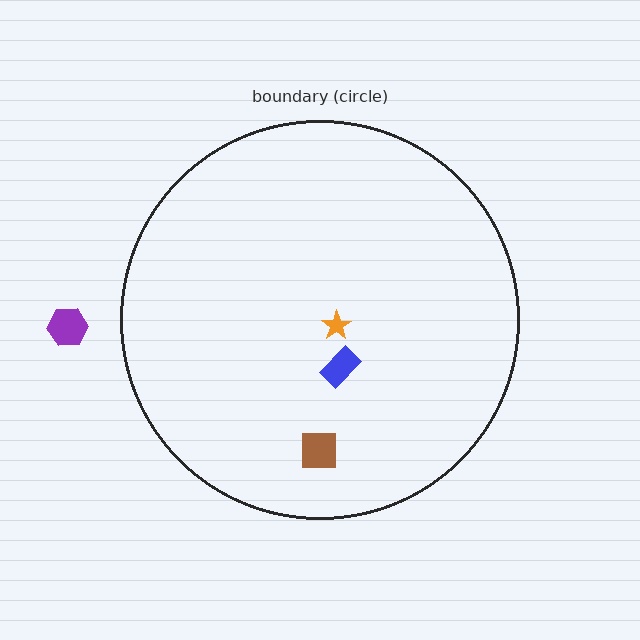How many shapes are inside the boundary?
3 inside, 1 outside.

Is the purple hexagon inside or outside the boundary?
Outside.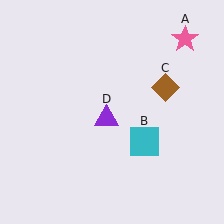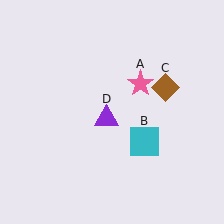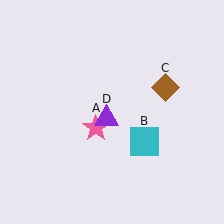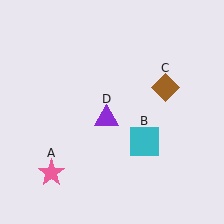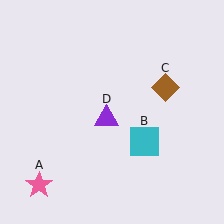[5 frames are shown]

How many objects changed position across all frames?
1 object changed position: pink star (object A).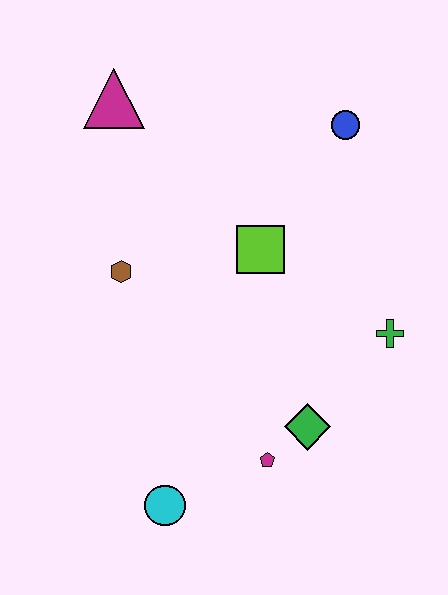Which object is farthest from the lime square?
The cyan circle is farthest from the lime square.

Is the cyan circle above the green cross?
No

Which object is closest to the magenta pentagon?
The green diamond is closest to the magenta pentagon.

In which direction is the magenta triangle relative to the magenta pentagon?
The magenta triangle is above the magenta pentagon.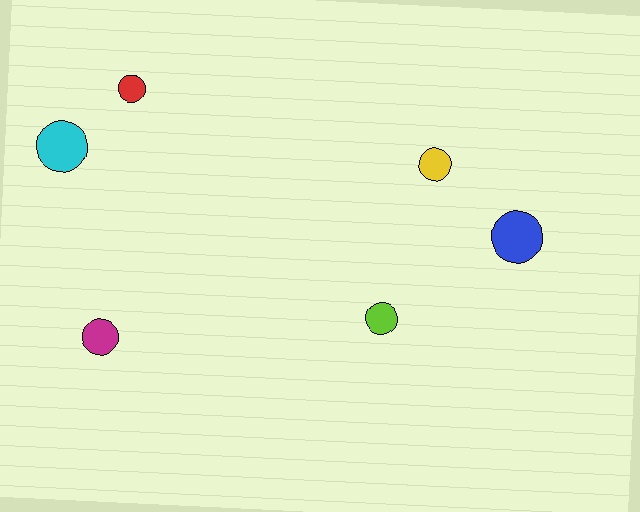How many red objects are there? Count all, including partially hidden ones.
There is 1 red object.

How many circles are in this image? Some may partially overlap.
There are 6 circles.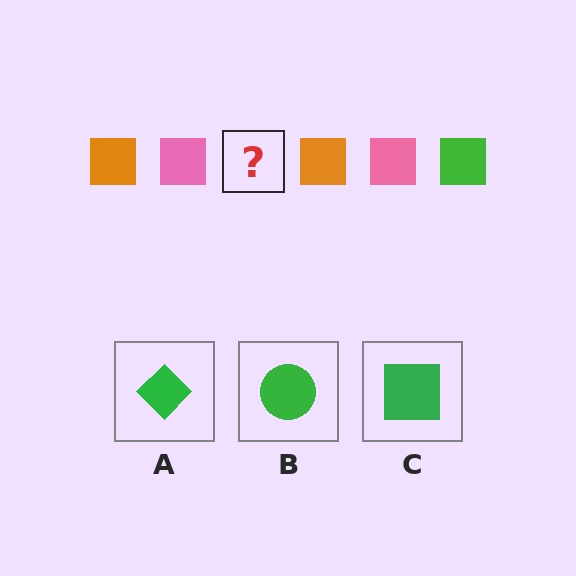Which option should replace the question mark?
Option C.